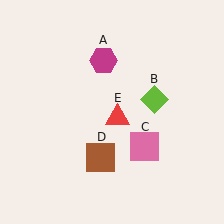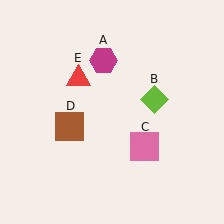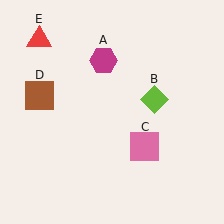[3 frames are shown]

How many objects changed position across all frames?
2 objects changed position: brown square (object D), red triangle (object E).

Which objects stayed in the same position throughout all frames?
Magenta hexagon (object A) and lime diamond (object B) and pink square (object C) remained stationary.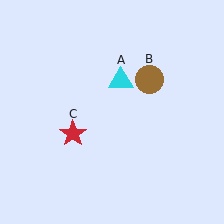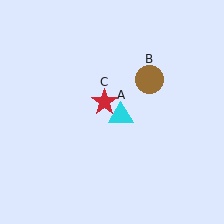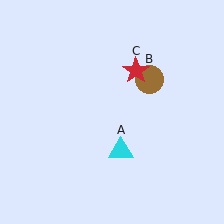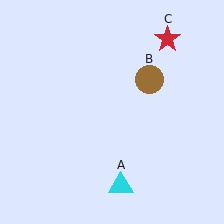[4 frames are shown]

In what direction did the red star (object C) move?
The red star (object C) moved up and to the right.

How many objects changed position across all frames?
2 objects changed position: cyan triangle (object A), red star (object C).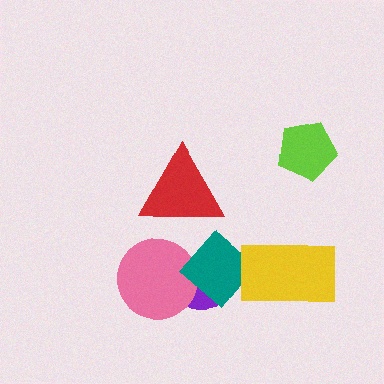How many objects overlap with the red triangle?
0 objects overlap with the red triangle.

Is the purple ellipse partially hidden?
Yes, it is partially covered by another shape.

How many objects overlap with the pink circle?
1 object overlaps with the pink circle.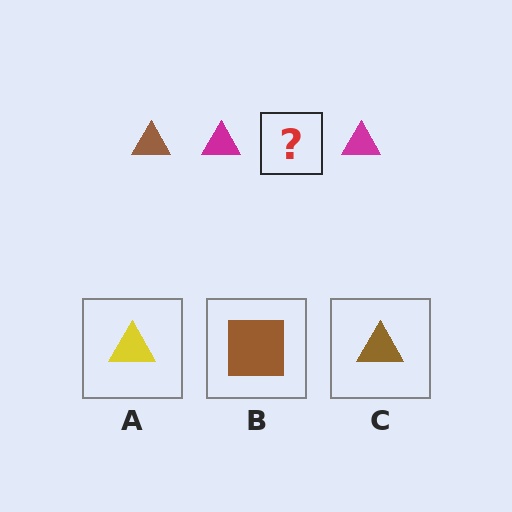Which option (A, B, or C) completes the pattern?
C.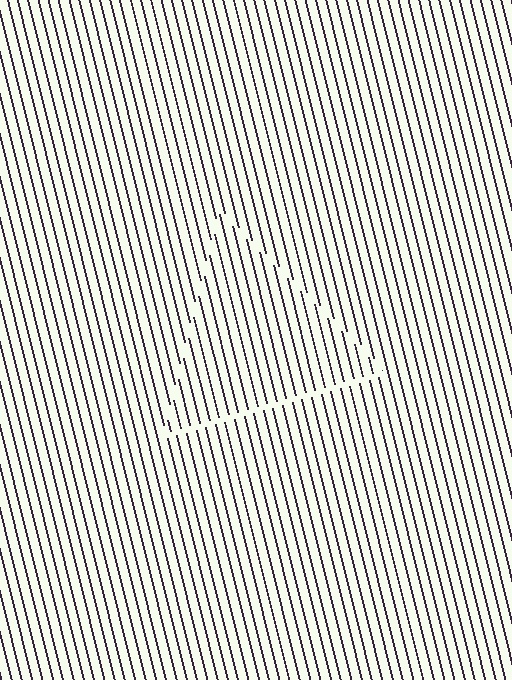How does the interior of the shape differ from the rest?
The interior of the shape contains the same grating, shifted by half a period — the contour is defined by the phase discontinuity where line-ends from the inner and outer gratings abut.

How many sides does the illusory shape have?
3 sides — the line-ends trace a triangle.